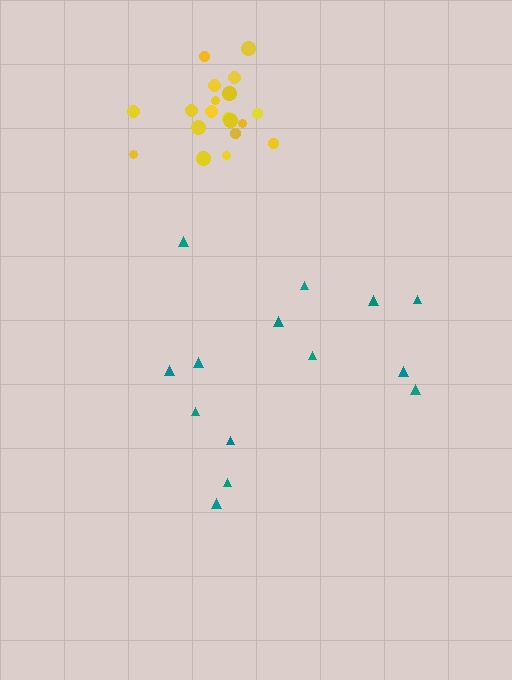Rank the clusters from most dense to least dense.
yellow, teal.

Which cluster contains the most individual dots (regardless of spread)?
Yellow (19).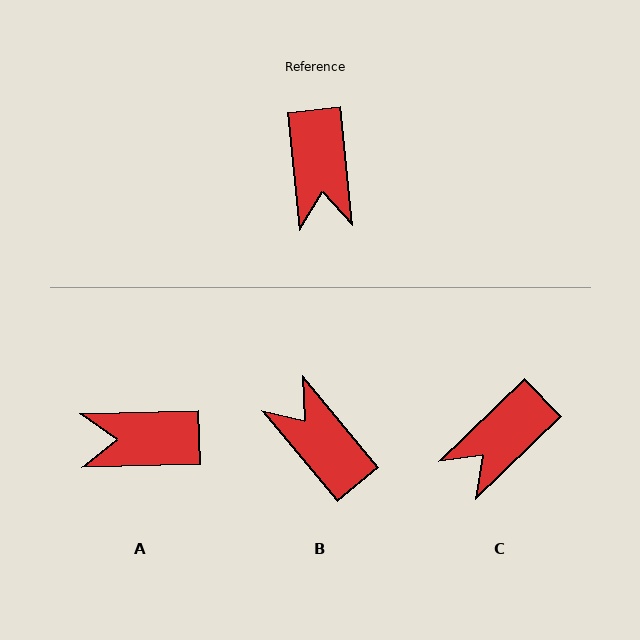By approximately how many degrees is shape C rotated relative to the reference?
Approximately 52 degrees clockwise.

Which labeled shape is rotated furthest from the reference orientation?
B, about 146 degrees away.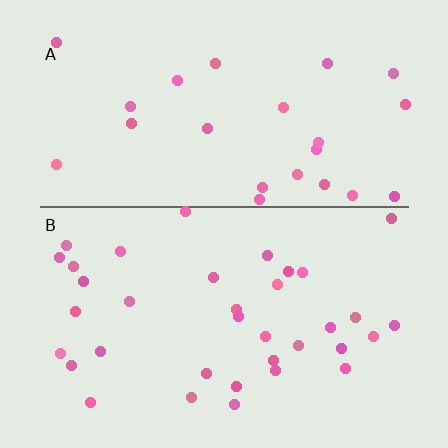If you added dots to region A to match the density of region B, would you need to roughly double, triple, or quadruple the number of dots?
Approximately double.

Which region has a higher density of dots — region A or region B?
B (the bottom).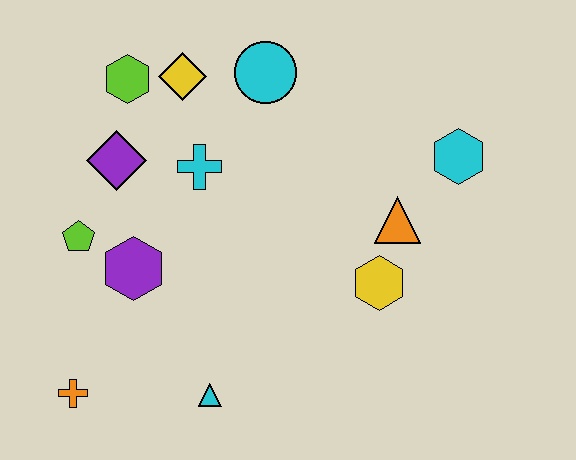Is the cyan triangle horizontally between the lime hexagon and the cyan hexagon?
Yes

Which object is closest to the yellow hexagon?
The orange triangle is closest to the yellow hexagon.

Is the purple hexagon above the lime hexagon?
No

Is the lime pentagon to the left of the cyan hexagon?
Yes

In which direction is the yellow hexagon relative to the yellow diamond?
The yellow hexagon is below the yellow diamond.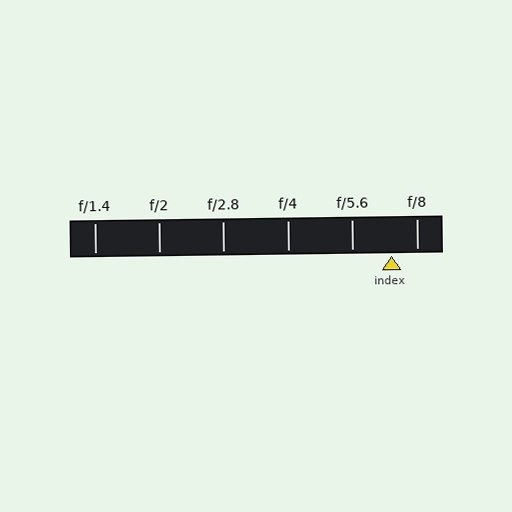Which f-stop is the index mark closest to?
The index mark is closest to f/8.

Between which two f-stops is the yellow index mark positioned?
The index mark is between f/5.6 and f/8.